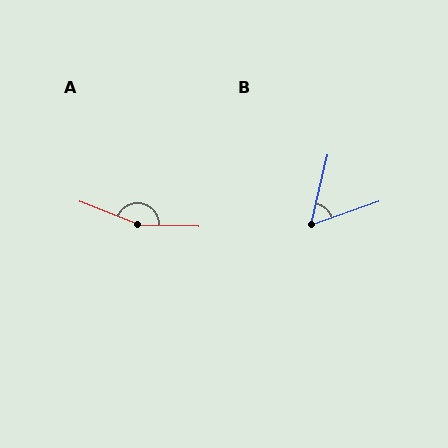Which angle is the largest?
A, at approximately 160 degrees.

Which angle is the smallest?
B, at approximately 57 degrees.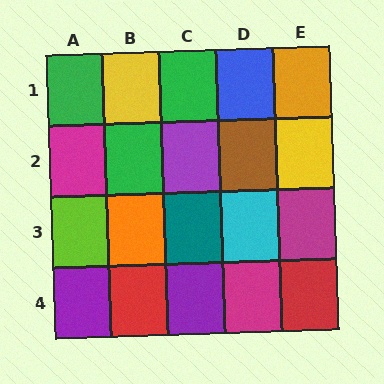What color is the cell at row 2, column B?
Green.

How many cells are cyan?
1 cell is cyan.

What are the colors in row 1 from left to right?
Green, yellow, green, blue, orange.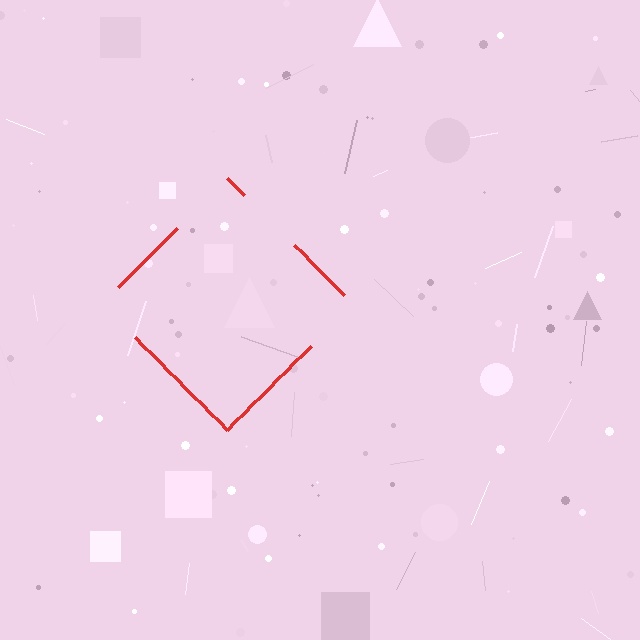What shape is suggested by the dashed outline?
The dashed outline suggests a diamond.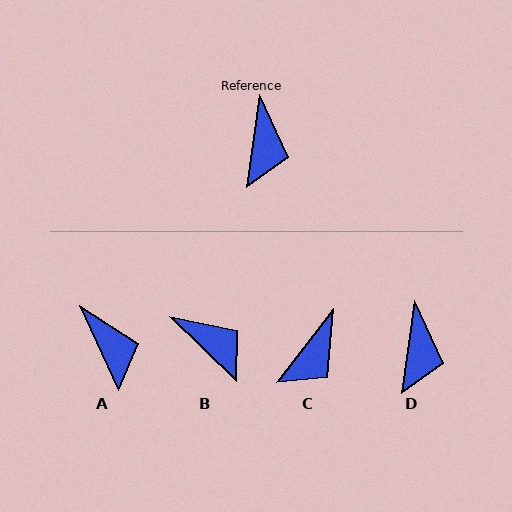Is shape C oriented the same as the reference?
No, it is off by about 30 degrees.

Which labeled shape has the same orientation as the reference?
D.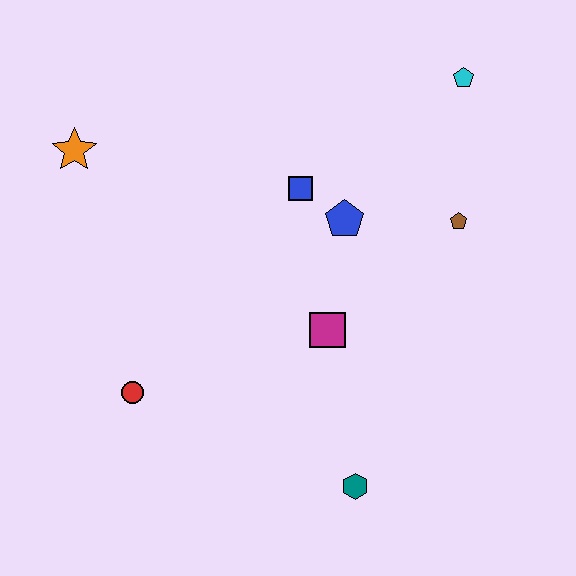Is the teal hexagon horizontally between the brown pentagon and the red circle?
Yes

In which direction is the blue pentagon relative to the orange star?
The blue pentagon is to the right of the orange star.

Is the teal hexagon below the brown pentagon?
Yes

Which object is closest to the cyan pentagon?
The brown pentagon is closest to the cyan pentagon.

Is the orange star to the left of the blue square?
Yes